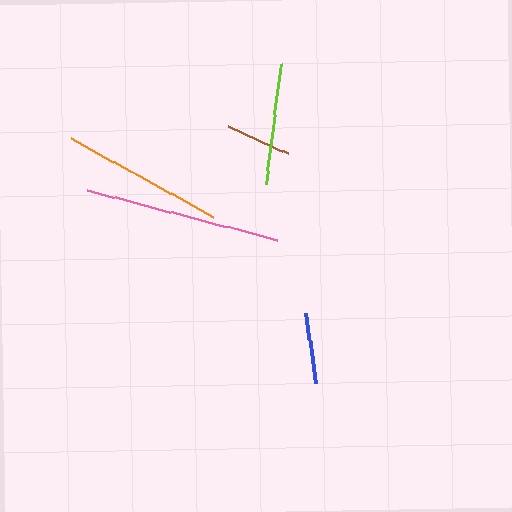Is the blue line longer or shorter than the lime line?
The lime line is longer than the blue line.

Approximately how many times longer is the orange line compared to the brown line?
The orange line is approximately 2.5 times the length of the brown line.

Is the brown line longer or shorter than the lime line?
The lime line is longer than the brown line.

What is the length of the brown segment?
The brown segment is approximately 66 pixels long.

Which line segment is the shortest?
The brown line is the shortest at approximately 66 pixels.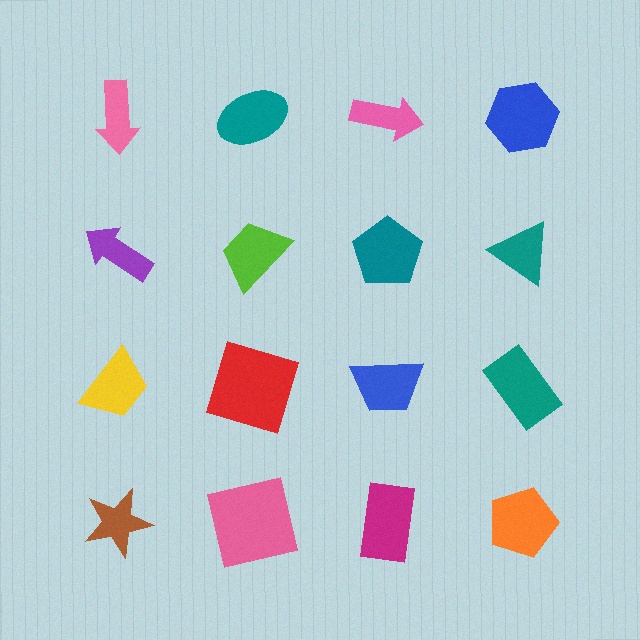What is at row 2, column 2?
A lime trapezoid.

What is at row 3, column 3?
A blue trapezoid.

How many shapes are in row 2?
4 shapes.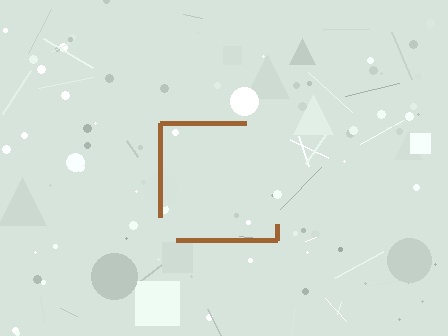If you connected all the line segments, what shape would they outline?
They would outline a square.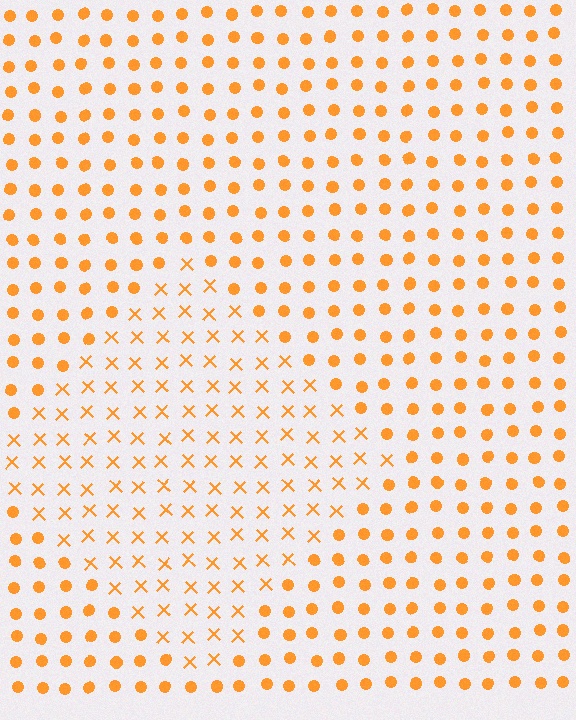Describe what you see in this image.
The image is filled with small orange elements arranged in a uniform grid. A diamond-shaped region contains X marks, while the surrounding area contains circles. The boundary is defined purely by the change in element shape.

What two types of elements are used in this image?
The image uses X marks inside the diamond region and circles outside it.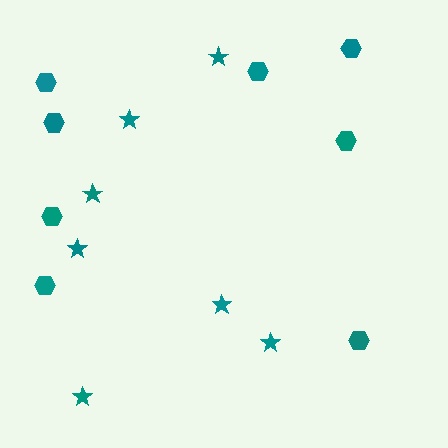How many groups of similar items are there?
There are 2 groups: one group of stars (7) and one group of hexagons (8).